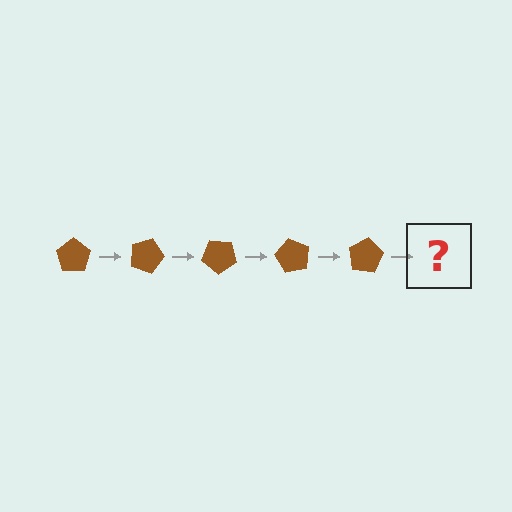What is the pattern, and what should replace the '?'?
The pattern is that the pentagon rotates 20 degrees each step. The '?' should be a brown pentagon rotated 100 degrees.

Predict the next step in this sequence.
The next step is a brown pentagon rotated 100 degrees.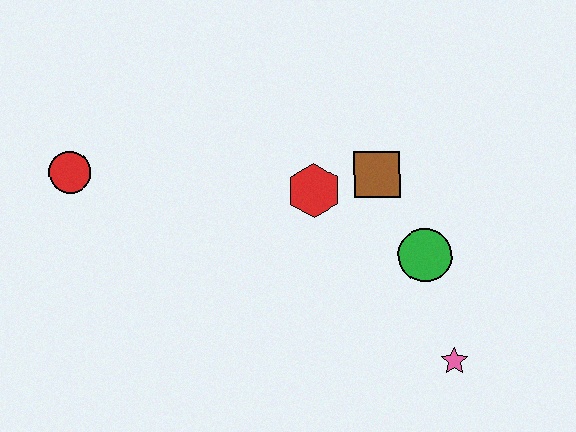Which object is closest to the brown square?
The red hexagon is closest to the brown square.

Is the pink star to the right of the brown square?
Yes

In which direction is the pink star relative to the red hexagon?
The pink star is below the red hexagon.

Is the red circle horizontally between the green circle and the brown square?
No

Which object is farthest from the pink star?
The red circle is farthest from the pink star.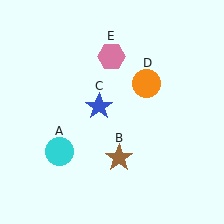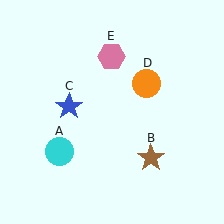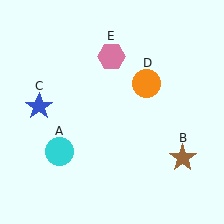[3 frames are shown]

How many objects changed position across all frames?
2 objects changed position: brown star (object B), blue star (object C).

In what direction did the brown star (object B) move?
The brown star (object B) moved right.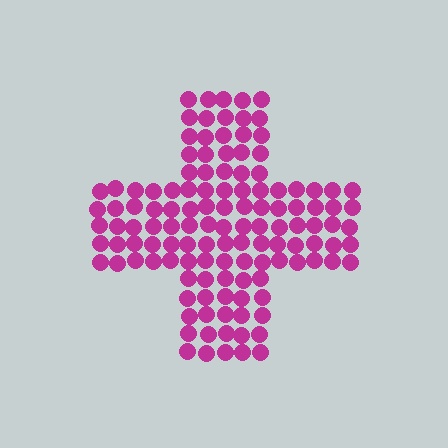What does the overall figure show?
The overall figure shows a cross.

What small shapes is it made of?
It is made of small circles.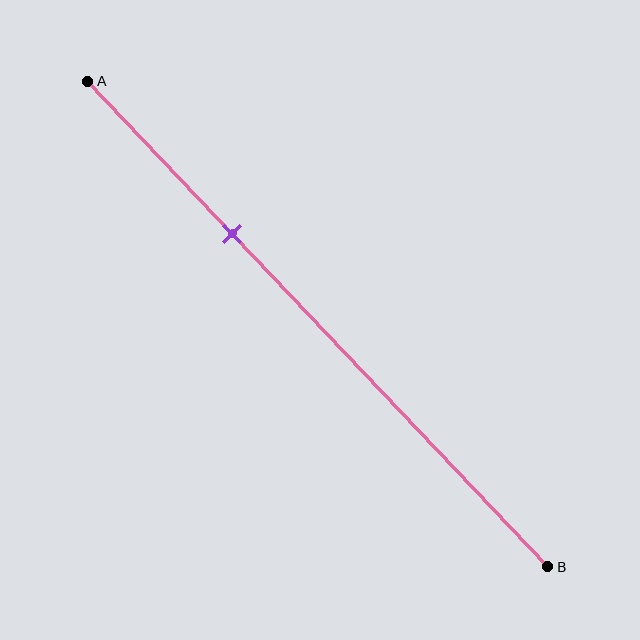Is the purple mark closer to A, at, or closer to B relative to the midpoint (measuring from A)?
The purple mark is closer to point A than the midpoint of segment AB.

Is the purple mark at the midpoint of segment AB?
No, the mark is at about 30% from A, not at the 50% midpoint.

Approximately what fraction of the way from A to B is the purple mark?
The purple mark is approximately 30% of the way from A to B.